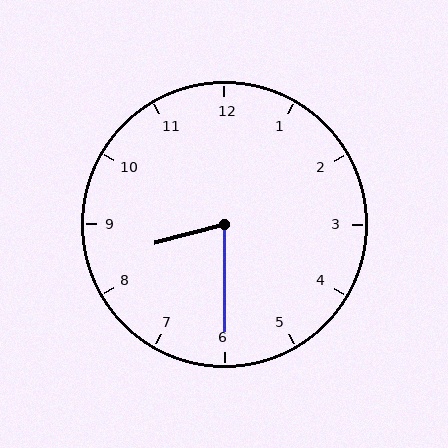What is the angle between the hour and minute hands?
Approximately 75 degrees.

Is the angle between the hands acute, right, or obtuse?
It is acute.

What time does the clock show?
8:30.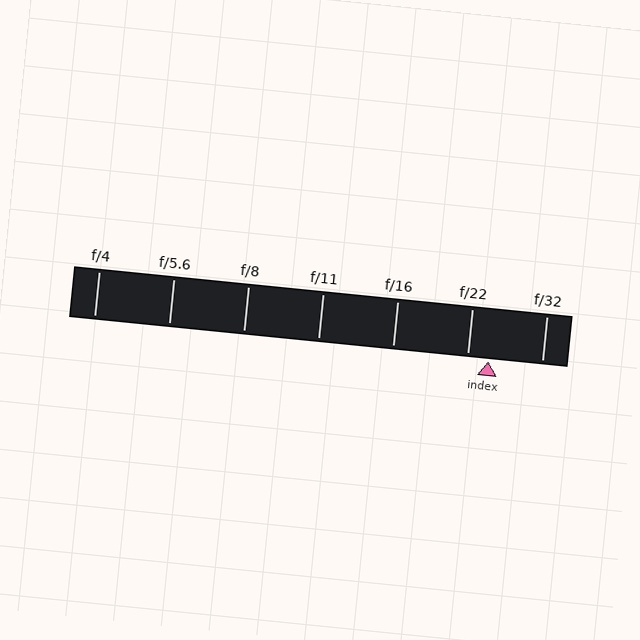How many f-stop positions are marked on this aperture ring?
There are 7 f-stop positions marked.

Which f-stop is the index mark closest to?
The index mark is closest to f/22.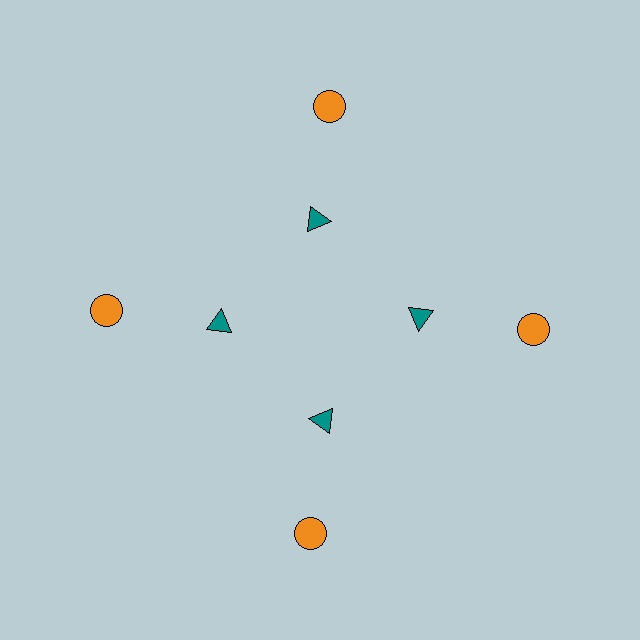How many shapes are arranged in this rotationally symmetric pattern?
There are 8 shapes, arranged in 4 groups of 2.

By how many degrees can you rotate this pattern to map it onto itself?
The pattern maps onto itself every 90 degrees of rotation.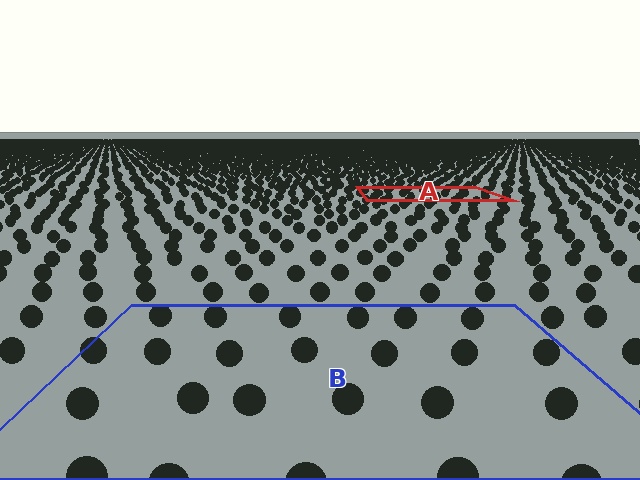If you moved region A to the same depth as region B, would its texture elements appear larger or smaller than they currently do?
They would appear larger. At a closer depth, the same texture elements are projected at a bigger on-screen size.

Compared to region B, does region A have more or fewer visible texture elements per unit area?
Region A has more texture elements per unit area — they are packed more densely because it is farther away.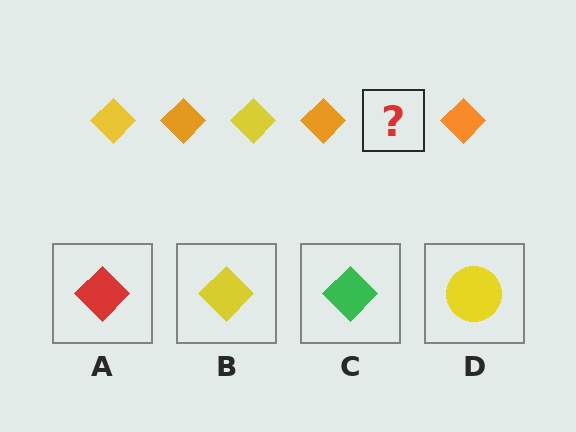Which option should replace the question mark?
Option B.